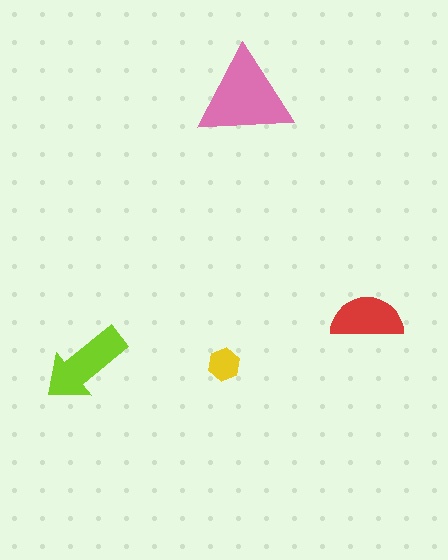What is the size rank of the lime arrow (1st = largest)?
2nd.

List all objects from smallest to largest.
The yellow hexagon, the red semicircle, the lime arrow, the pink triangle.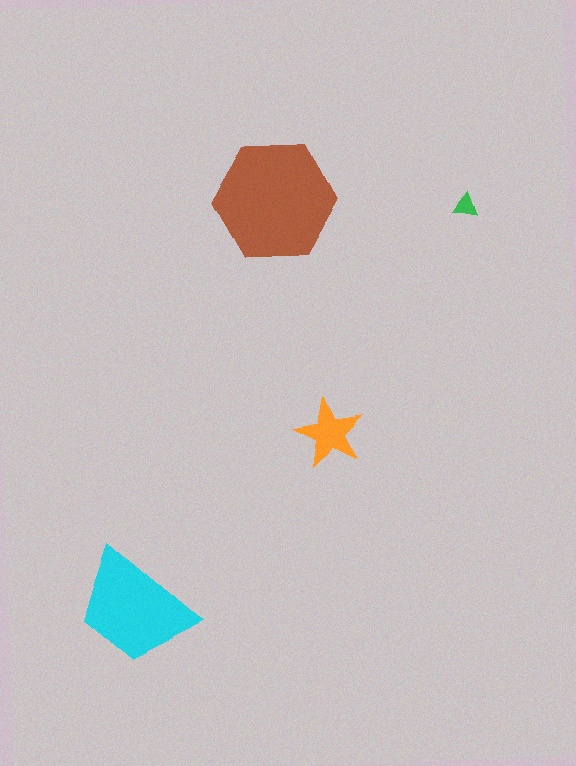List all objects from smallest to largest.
The green triangle, the orange star, the cyan trapezoid, the brown hexagon.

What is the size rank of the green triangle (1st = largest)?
4th.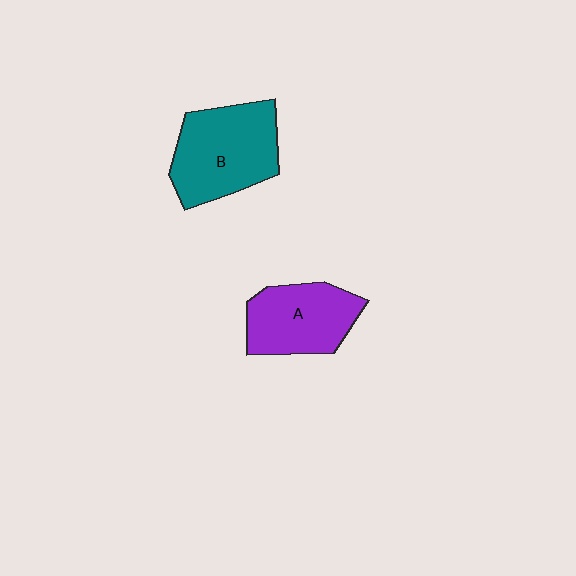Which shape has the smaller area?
Shape A (purple).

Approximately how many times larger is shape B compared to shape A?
Approximately 1.3 times.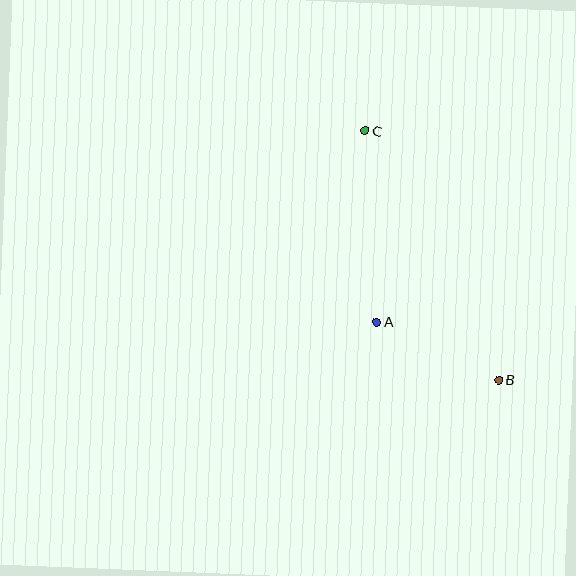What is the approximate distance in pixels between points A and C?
The distance between A and C is approximately 191 pixels.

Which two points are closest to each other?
Points A and B are closest to each other.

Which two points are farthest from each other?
Points B and C are farthest from each other.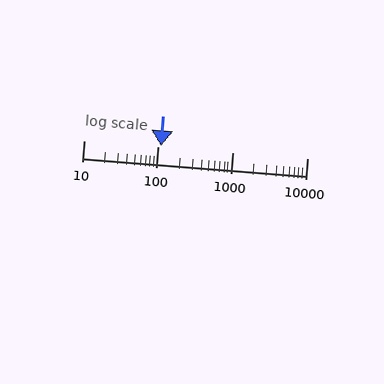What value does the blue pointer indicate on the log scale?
The pointer indicates approximately 110.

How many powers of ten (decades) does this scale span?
The scale spans 3 decades, from 10 to 10000.